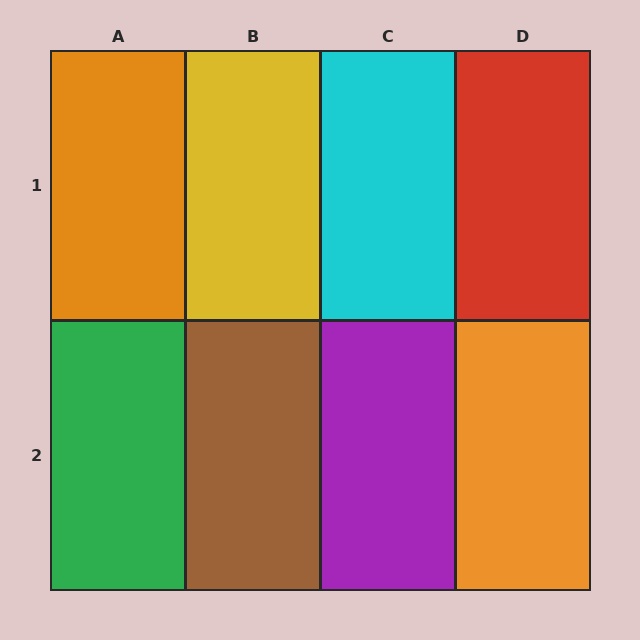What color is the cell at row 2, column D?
Orange.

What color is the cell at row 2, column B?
Brown.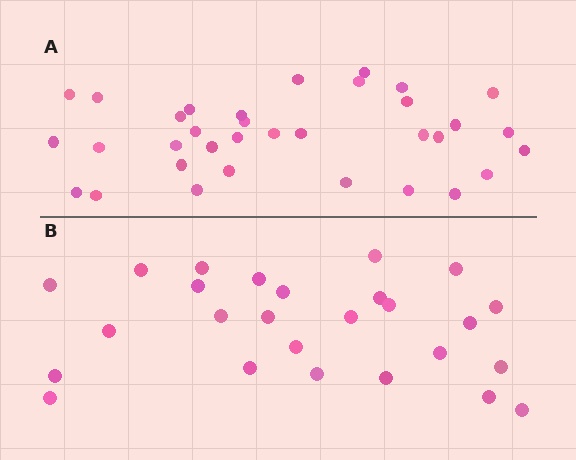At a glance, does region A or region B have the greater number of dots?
Region A (the top region) has more dots.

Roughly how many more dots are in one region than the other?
Region A has roughly 8 or so more dots than region B.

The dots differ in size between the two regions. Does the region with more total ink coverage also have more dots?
No. Region B has more total ink coverage because its dots are larger, but region A actually contains more individual dots. Total area can be misleading — the number of items is what matters here.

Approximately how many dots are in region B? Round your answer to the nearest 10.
About 30 dots. (The exact count is 26, which rounds to 30.)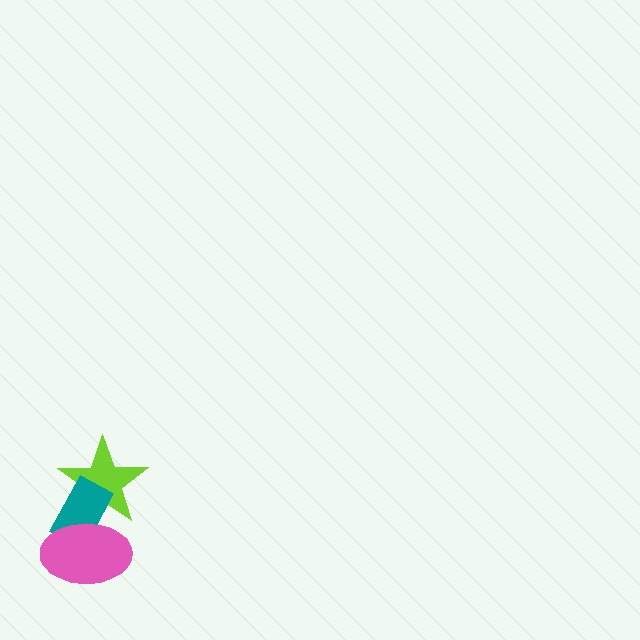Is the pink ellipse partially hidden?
No, no other shape covers it.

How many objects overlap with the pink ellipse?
2 objects overlap with the pink ellipse.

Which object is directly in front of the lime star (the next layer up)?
The teal rectangle is directly in front of the lime star.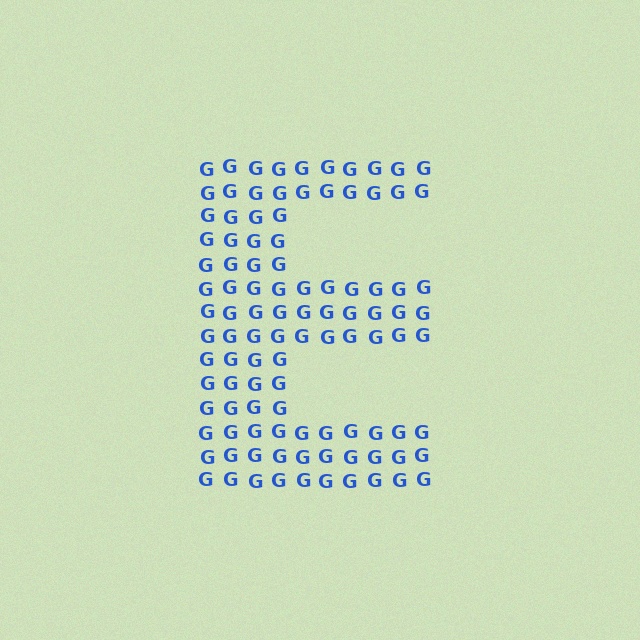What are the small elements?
The small elements are letter G's.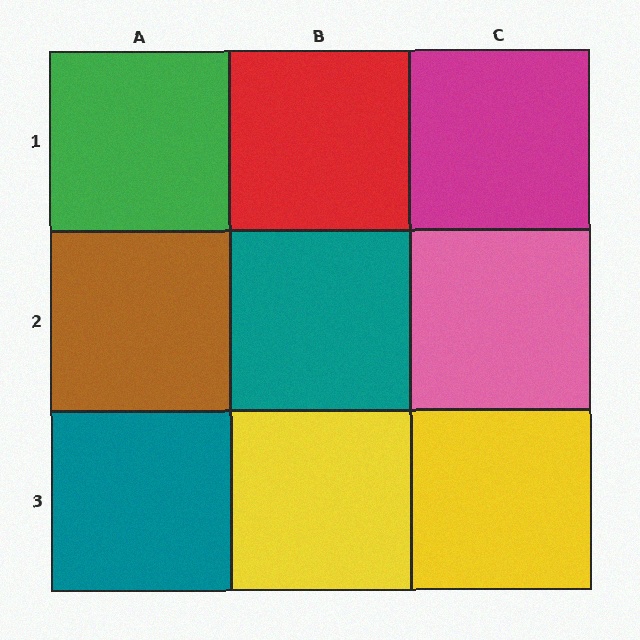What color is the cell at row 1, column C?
Magenta.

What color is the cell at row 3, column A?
Teal.